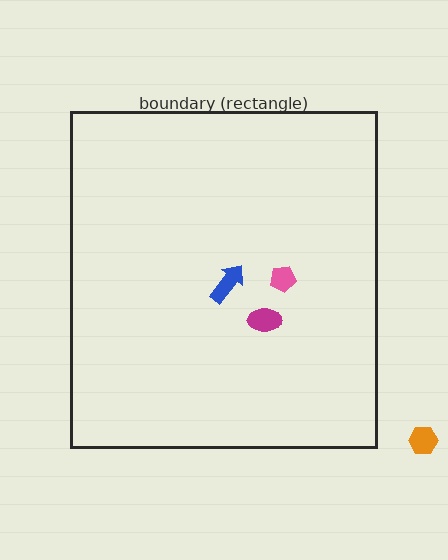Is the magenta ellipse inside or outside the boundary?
Inside.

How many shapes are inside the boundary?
3 inside, 1 outside.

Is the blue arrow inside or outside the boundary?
Inside.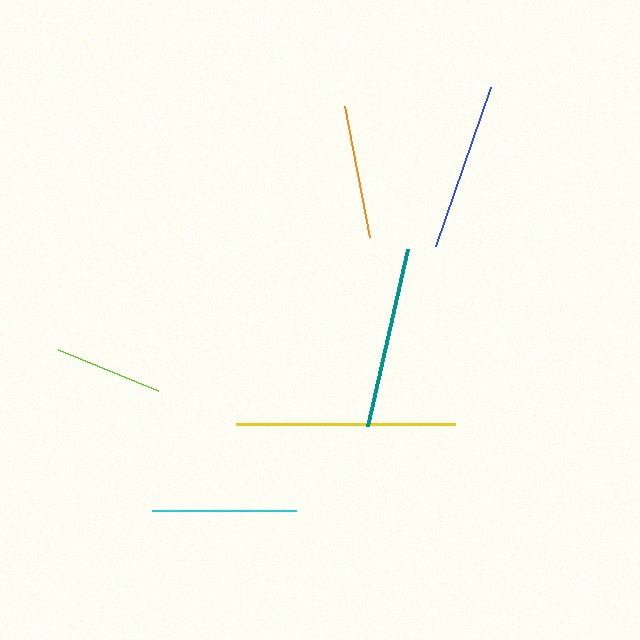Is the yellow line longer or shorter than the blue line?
The yellow line is longer than the blue line.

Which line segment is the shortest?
The lime line is the shortest at approximately 108 pixels.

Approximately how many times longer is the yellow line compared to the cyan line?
The yellow line is approximately 1.5 times the length of the cyan line.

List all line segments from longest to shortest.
From longest to shortest: yellow, teal, blue, cyan, orange, lime.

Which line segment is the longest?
The yellow line is the longest at approximately 218 pixels.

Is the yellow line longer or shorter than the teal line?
The yellow line is longer than the teal line.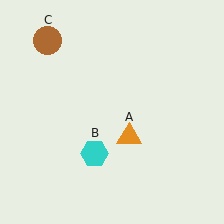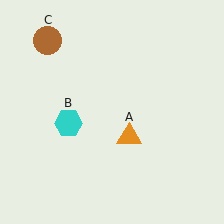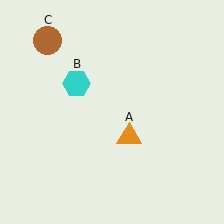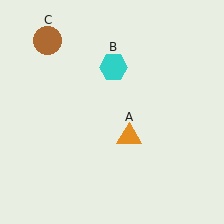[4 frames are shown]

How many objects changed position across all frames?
1 object changed position: cyan hexagon (object B).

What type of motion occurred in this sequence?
The cyan hexagon (object B) rotated clockwise around the center of the scene.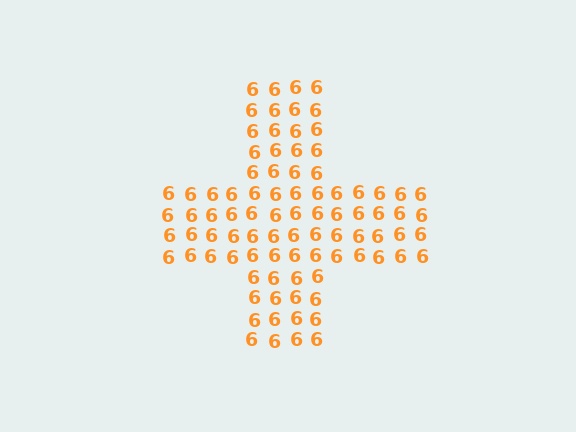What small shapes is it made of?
It is made of small digit 6's.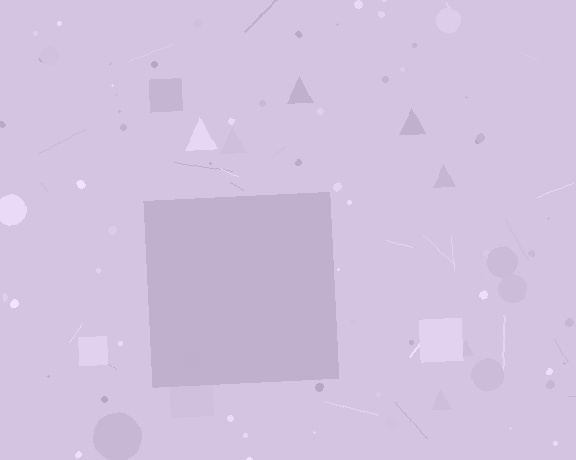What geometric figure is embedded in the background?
A square is embedded in the background.